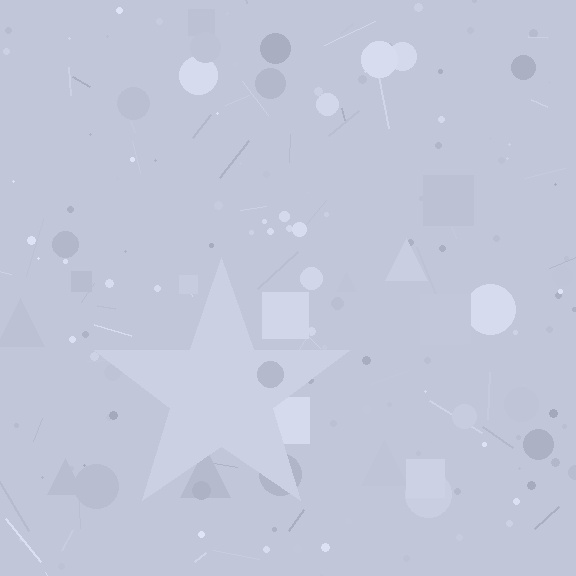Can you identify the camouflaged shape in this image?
The camouflaged shape is a star.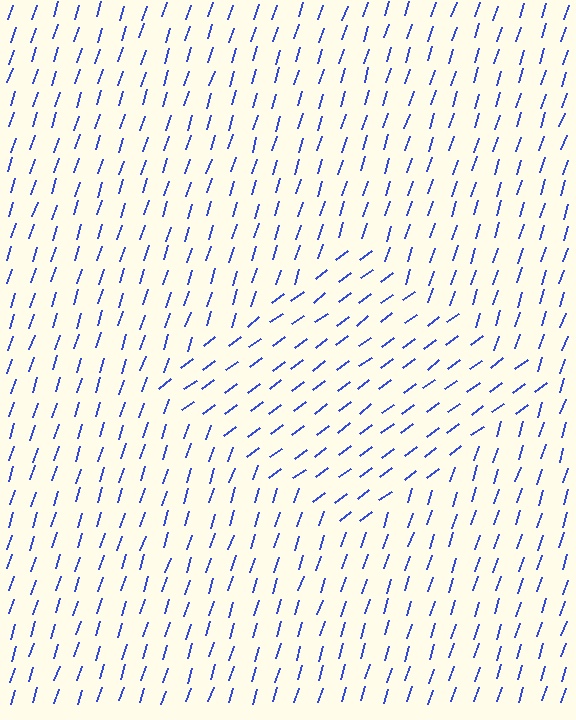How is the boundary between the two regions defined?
The boundary is defined purely by a change in line orientation (approximately 35 degrees difference). All lines are the same color and thickness.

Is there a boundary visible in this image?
Yes, there is a texture boundary formed by a change in line orientation.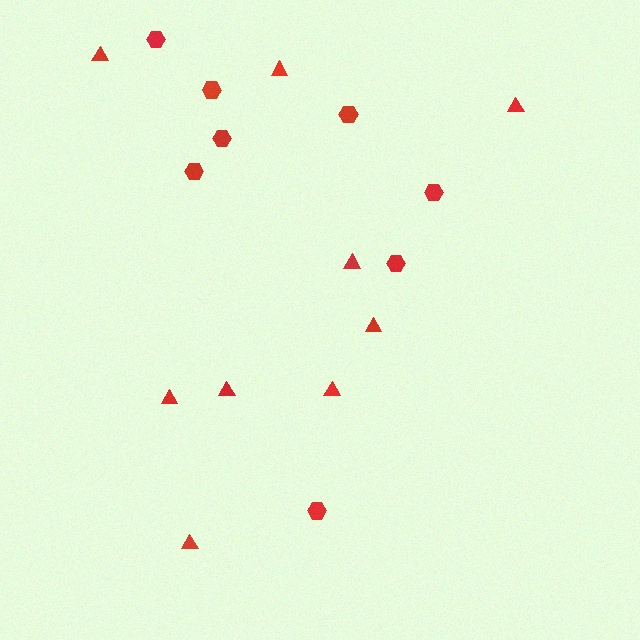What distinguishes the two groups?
There are 2 groups: one group of hexagons (8) and one group of triangles (9).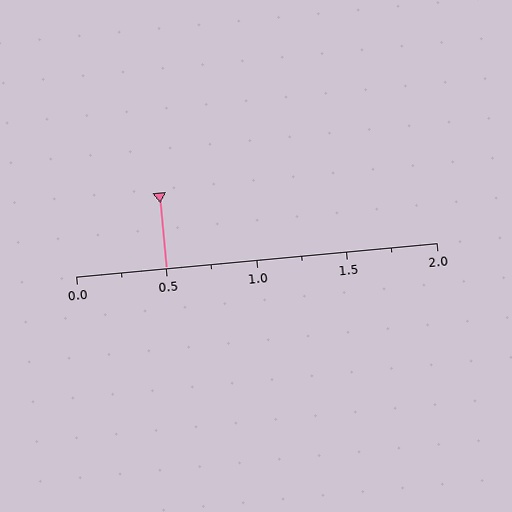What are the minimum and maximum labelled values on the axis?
The axis runs from 0.0 to 2.0.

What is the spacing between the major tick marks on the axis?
The major ticks are spaced 0.5 apart.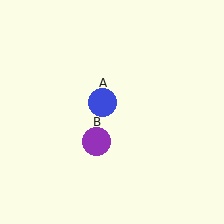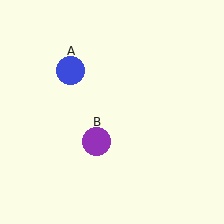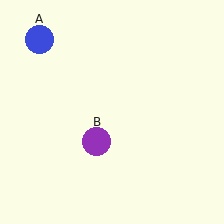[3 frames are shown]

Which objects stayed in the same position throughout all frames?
Purple circle (object B) remained stationary.